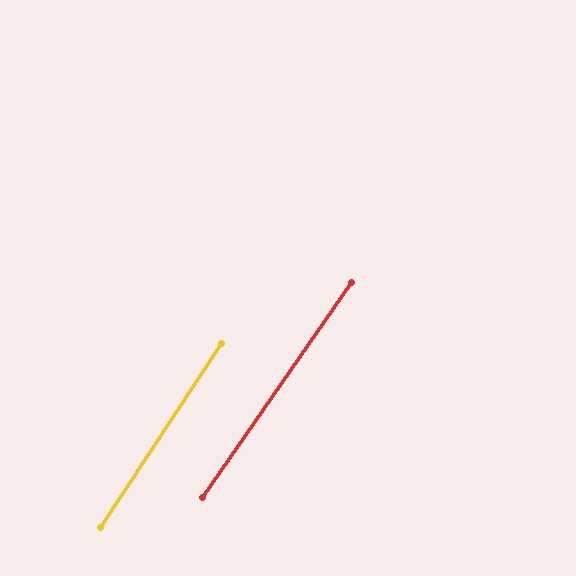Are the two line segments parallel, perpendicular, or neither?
Parallel — their directions differ by only 1.2°.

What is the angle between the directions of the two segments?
Approximately 1 degree.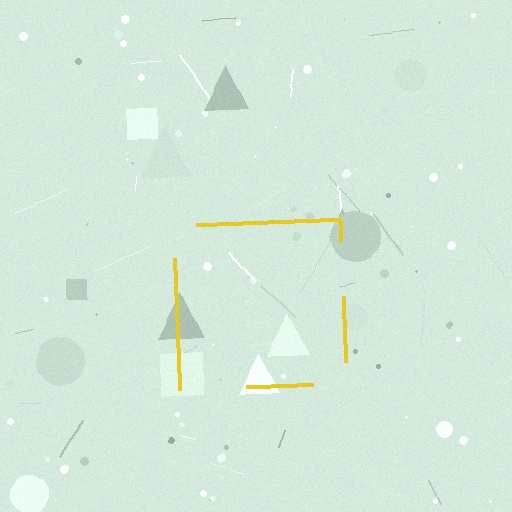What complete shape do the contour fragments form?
The contour fragments form a square.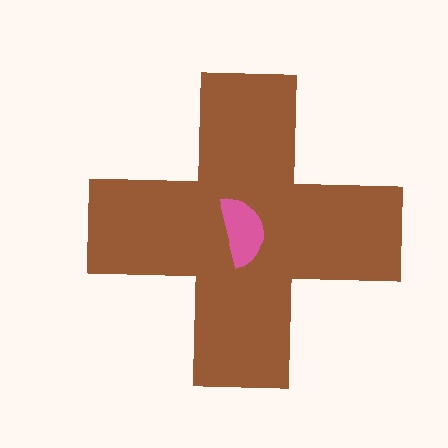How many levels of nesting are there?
2.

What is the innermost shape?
The pink semicircle.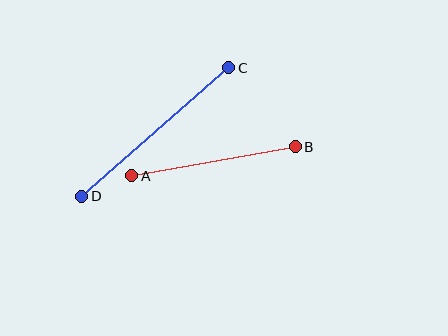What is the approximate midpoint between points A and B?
The midpoint is at approximately (214, 161) pixels.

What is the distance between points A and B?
The distance is approximately 166 pixels.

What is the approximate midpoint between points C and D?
The midpoint is at approximately (155, 132) pixels.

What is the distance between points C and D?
The distance is approximately 195 pixels.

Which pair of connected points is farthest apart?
Points C and D are farthest apart.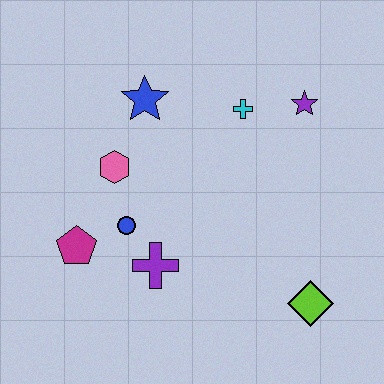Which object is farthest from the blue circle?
The purple star is farthest from the blue circle.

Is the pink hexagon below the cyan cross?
Yes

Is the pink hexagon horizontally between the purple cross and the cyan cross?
No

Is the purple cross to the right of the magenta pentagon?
Yes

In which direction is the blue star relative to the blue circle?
The blue star is above the blue circle.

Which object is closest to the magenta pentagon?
The blue circle is closest to the magenta pentagon.